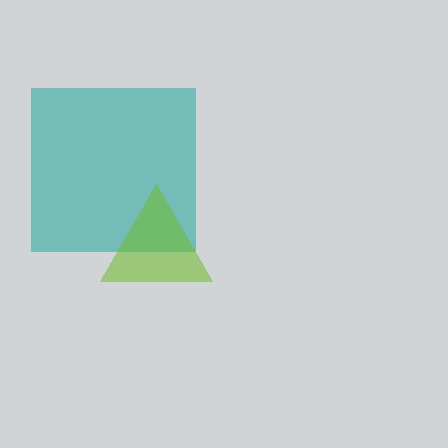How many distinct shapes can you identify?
There are 2 distinct shapes: a teal square, a lime triangle.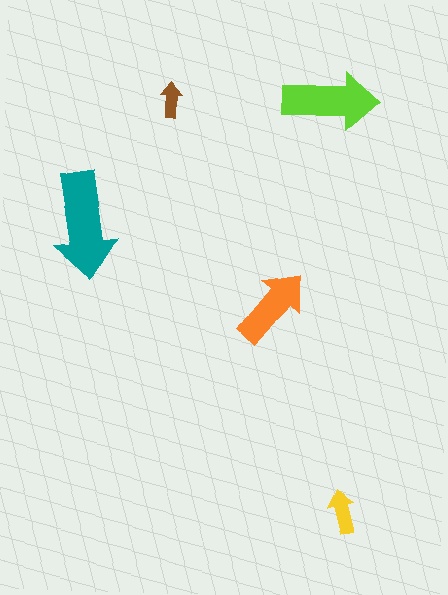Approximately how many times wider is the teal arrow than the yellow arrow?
About 2.5 times wider.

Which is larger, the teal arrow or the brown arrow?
The teal one.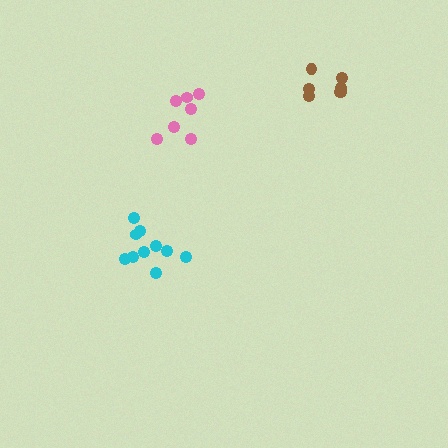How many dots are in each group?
Group 1: 10 dots, Group 2: 7 dots, Group 3: 7 dots (24 total).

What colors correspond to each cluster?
The clusters are colored: cyan, pink, brown.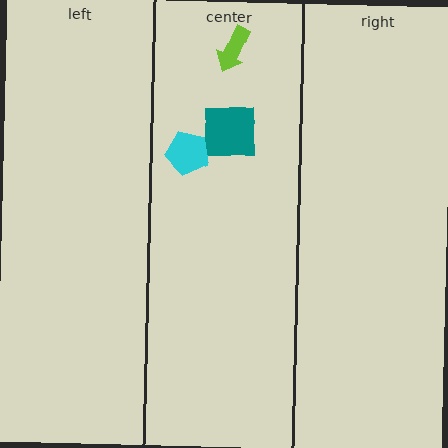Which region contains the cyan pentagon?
The center region.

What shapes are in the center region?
The lime arrow, the teal square, the cyan pentagon.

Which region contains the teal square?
The center region.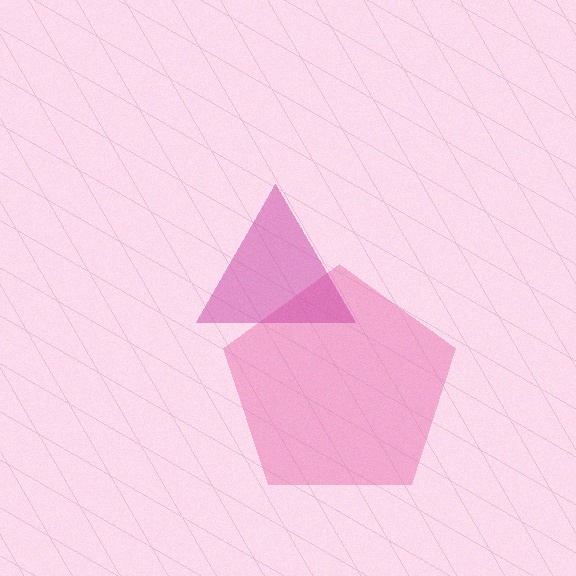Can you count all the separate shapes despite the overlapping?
Yes, there are 2 separate shapes.